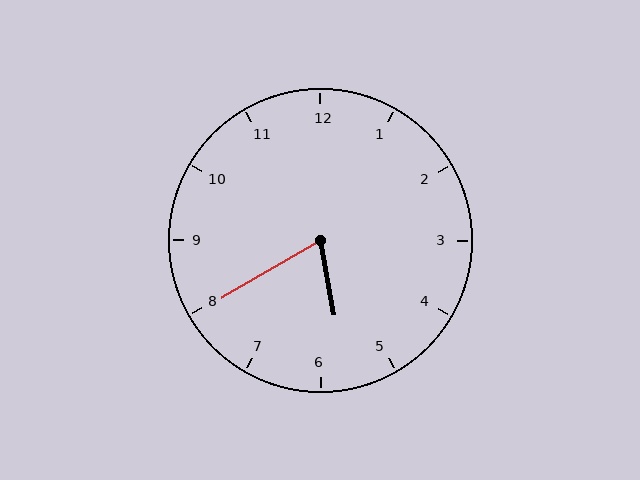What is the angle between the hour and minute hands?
Approximately 70 degrees.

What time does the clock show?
5:40.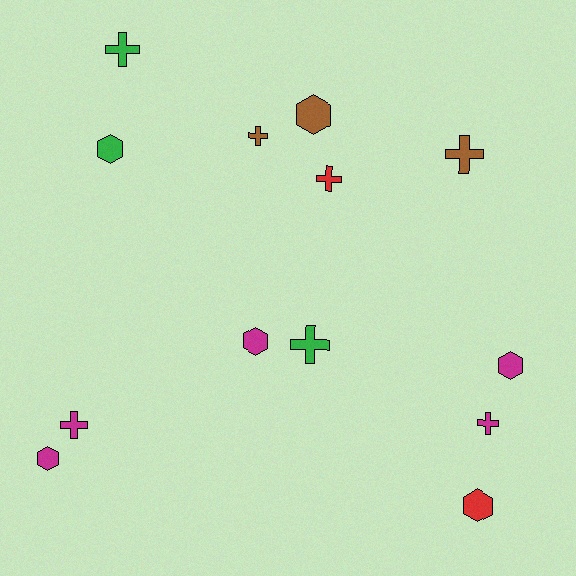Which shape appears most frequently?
Cross, with 7 objects.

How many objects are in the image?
There are 13 objects.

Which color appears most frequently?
Magenta, with 5 objects.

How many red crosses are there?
There is 1 red cross.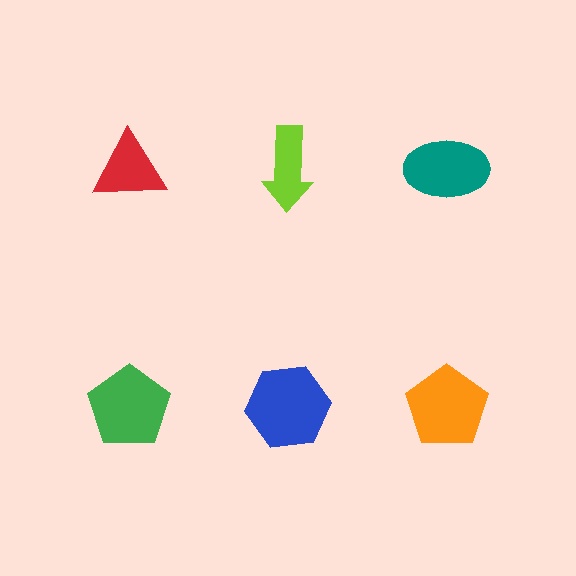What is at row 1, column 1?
A red triangle.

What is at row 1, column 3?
A teal ellipse.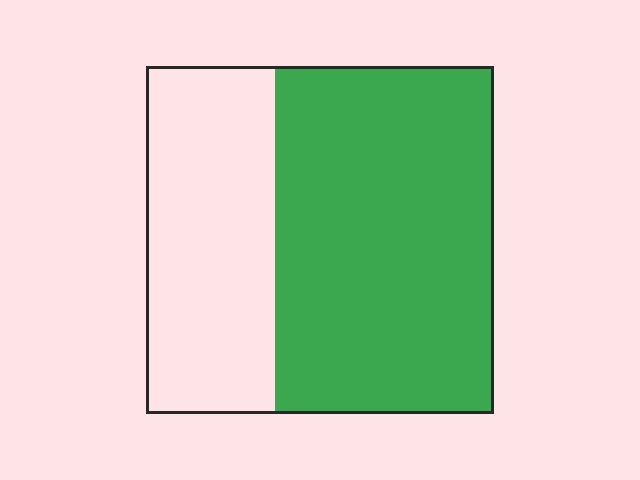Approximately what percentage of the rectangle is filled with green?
Approximately 65%.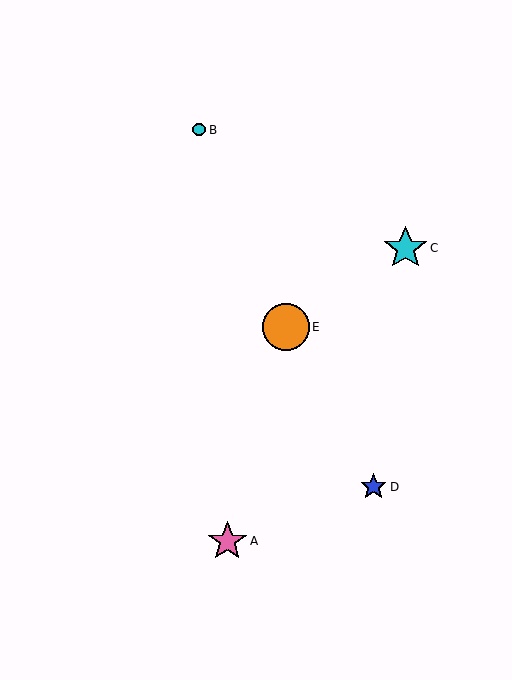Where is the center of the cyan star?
The center of the cyan star is at (405, 248).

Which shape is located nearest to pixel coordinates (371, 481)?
The blue star (labeled D) at (373, 487) is nearest to that location.